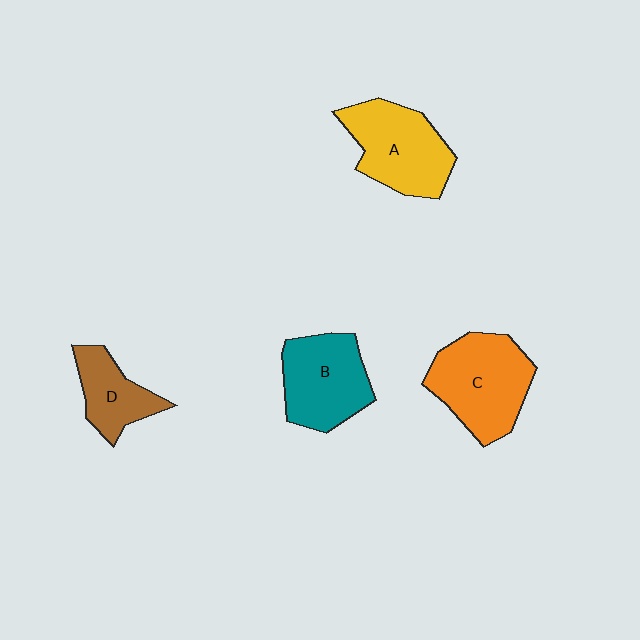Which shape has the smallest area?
Shape D (brown).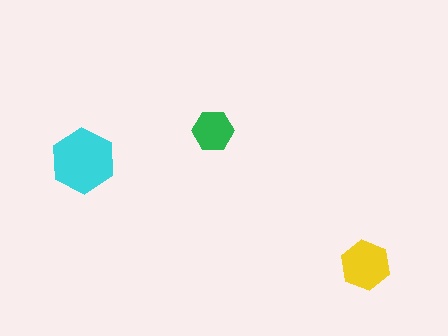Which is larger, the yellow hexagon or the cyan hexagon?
The cyan one.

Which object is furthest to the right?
The yellow hexagon is rightmost.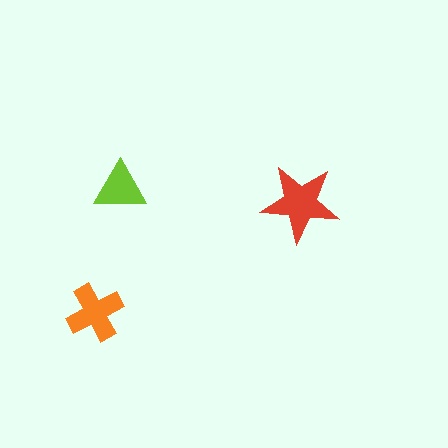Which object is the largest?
The red star.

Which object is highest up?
The lime triangle is topmost.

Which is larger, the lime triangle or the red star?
The red star.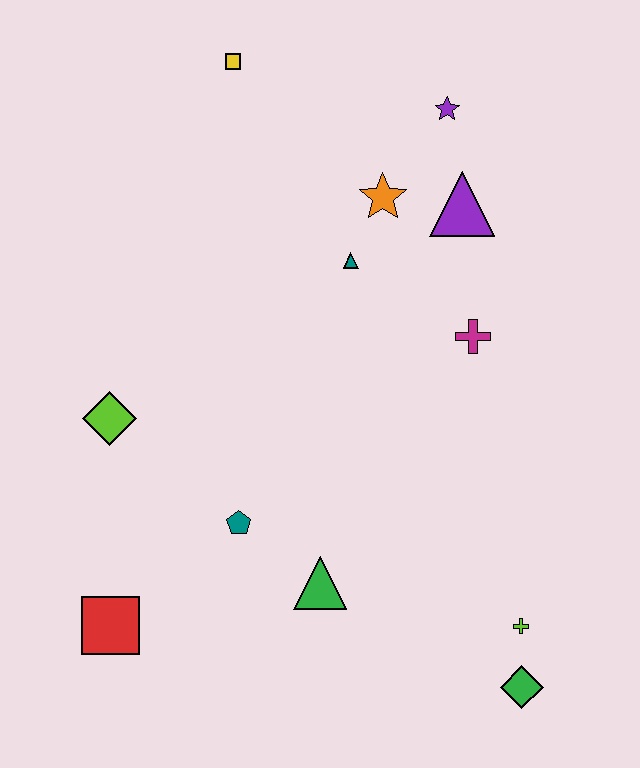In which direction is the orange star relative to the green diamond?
The orange star is above the green diamond.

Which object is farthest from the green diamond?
The yellow square is farthest from the green diamond.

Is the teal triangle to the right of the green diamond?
No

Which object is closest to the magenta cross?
The purple triangle is closest to the magenta cross.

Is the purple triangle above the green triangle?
Yes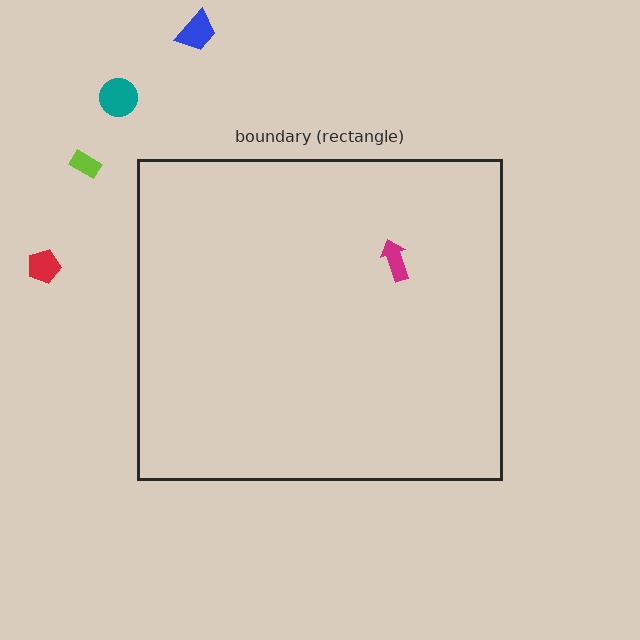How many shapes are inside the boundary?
1 inside, 4 outside.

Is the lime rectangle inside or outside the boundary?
Outside.